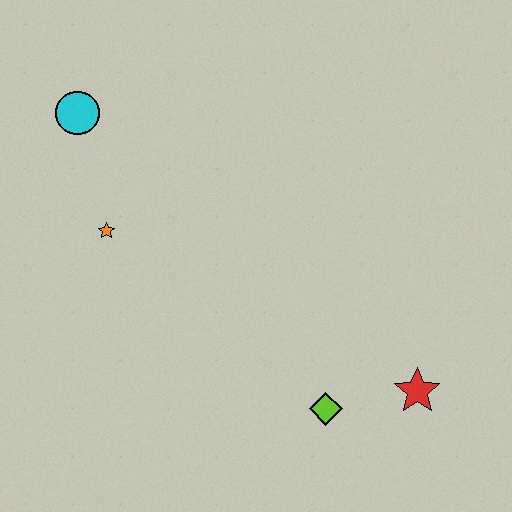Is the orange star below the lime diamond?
No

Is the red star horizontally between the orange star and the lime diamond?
No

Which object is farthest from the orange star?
The red star is farthest from the orange star.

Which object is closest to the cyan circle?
The orange star is closest to the cyan circle.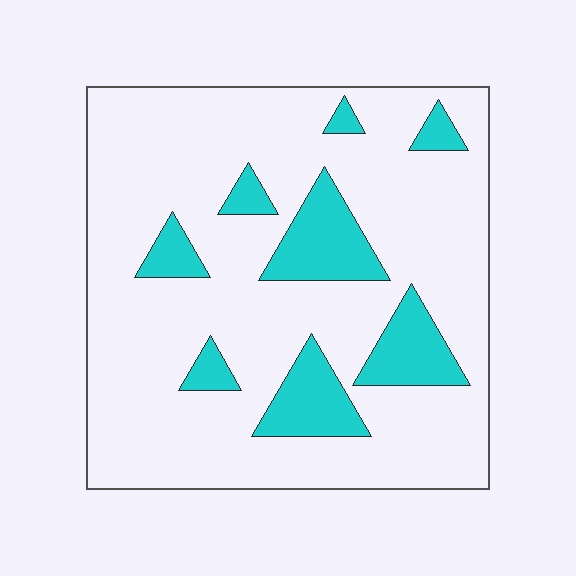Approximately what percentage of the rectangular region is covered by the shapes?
Approximately 20%.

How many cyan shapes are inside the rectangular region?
8.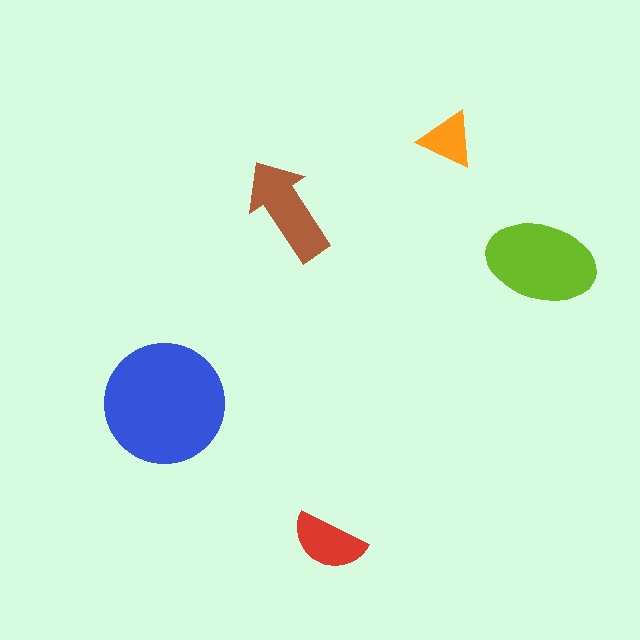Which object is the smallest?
The orange triangle.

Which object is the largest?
The blue circle.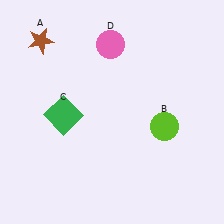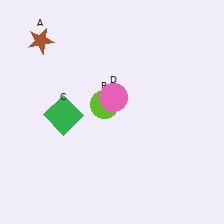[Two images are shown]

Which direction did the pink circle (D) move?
The pink circle (D) moved down.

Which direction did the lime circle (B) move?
The lime circle (B) moved left.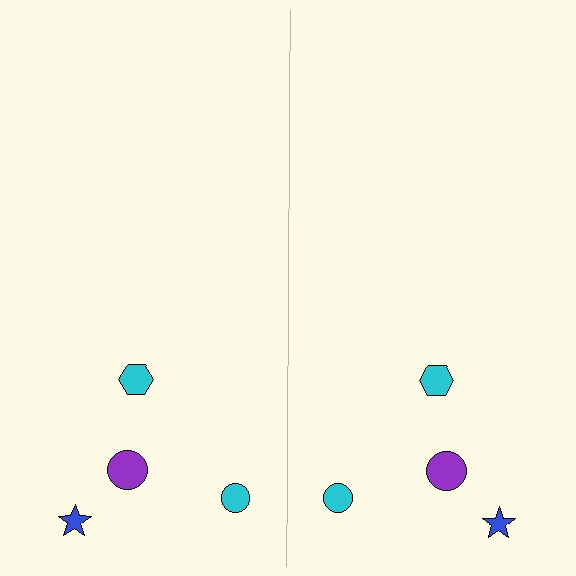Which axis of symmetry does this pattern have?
The pattern has a vertical axis of symmetry running through the center of the image.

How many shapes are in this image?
There are 8 shapes in this image.